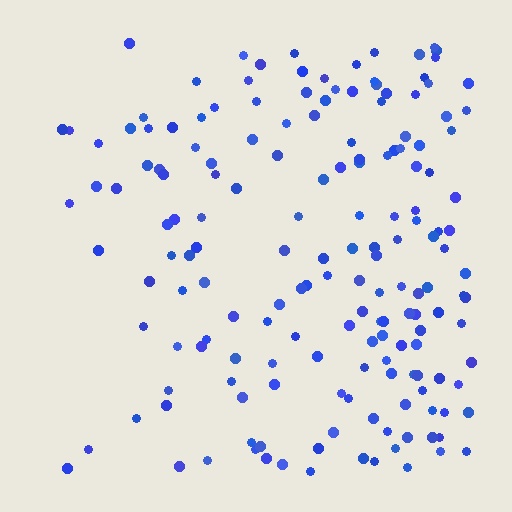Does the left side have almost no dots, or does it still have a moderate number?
Still a moderate number, just noticeably fewer than the right.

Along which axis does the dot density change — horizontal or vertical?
Horizontal.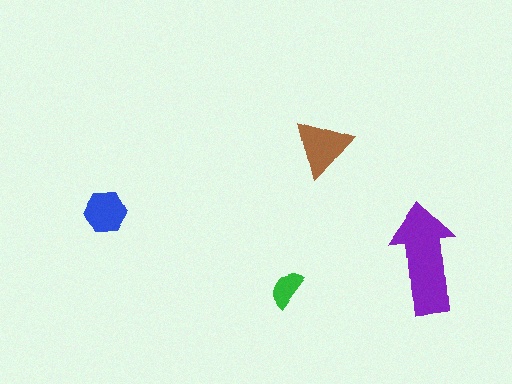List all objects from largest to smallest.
The purple arrow, the brown triangle, the blue hexagon, the green semicircle.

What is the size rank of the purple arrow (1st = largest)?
1st.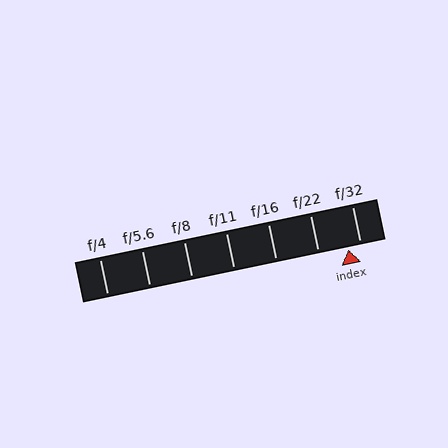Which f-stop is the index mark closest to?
The index mark is closest to f/32.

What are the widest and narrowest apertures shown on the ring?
The widest aperture shown is f/4 and the narrowest is f/32.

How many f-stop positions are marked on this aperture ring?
There are 7 f-stop positions marked.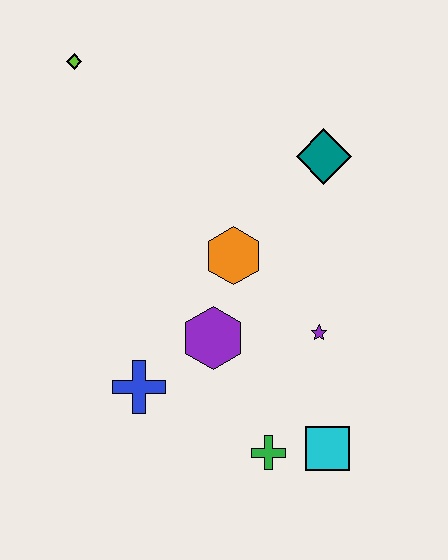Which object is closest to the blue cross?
The purple hexagon is closest to the blue cross.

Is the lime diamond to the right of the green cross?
No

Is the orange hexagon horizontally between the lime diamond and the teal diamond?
Yes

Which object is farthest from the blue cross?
The lime diamond is farthest from the blue cross.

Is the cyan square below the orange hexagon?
Yes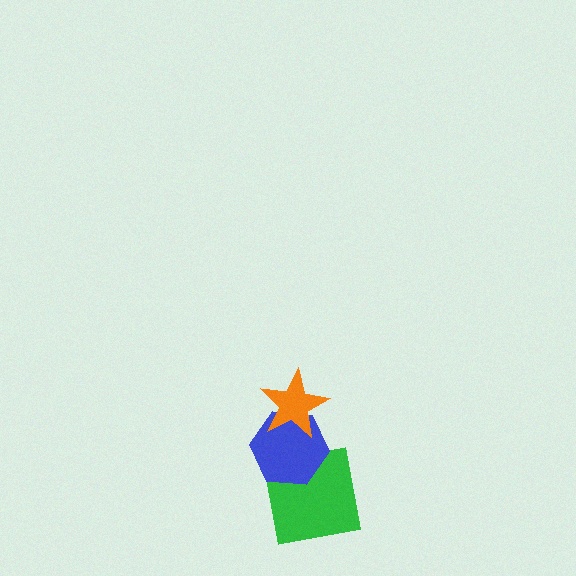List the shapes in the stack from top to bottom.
From top to bottom: the orange star, the blue hexagon, the green square.